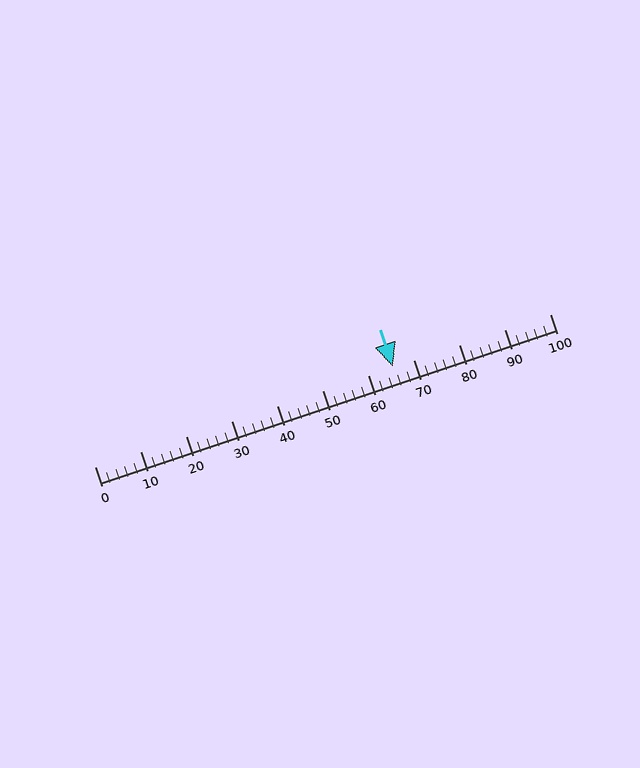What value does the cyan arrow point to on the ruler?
The cyan arrow points to approximately 66.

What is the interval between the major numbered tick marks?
The major tick marks are spaced 10 units apart.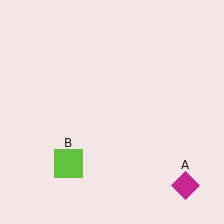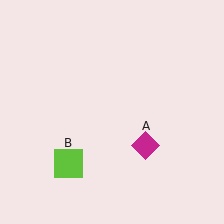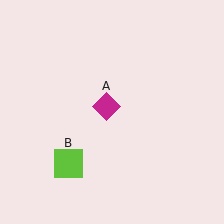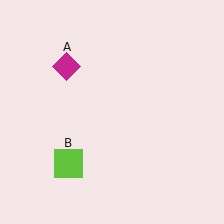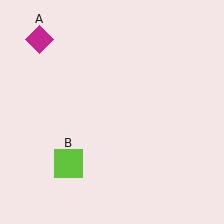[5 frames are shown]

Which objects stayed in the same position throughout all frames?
Lime square (object B) remained stationary.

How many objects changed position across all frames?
1 object changed position: magenta diamond (object A).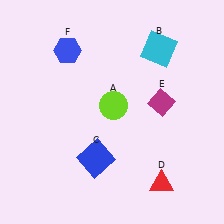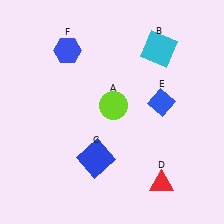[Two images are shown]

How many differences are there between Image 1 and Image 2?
There is 1 difference between the two images.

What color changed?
The diamond (E) changed from magenta in Image 1 to blue in Image 2.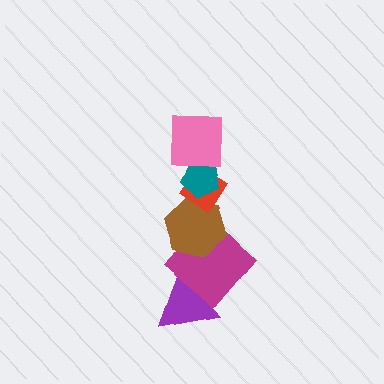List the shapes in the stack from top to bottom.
From top to bottom: the pink square, the teal pentagon, the red diamond, the brown hexagon, the magenta diamond, the purple triangle.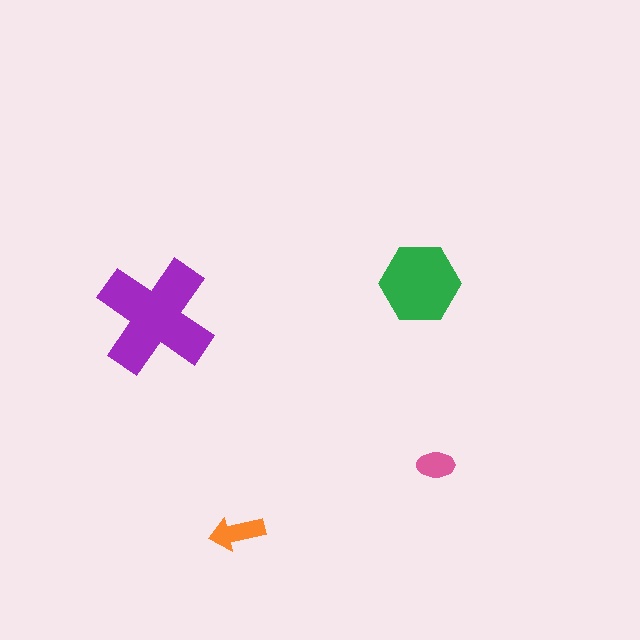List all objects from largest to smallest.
The purple cross, the green hexagon, the orange arrow, the pink ellipse.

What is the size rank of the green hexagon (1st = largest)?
2nd.